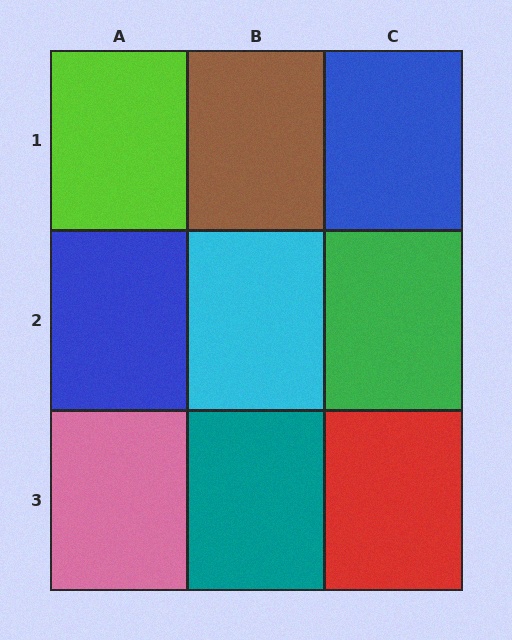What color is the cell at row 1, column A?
Lime.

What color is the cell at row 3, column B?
Teal.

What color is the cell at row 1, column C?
Blue.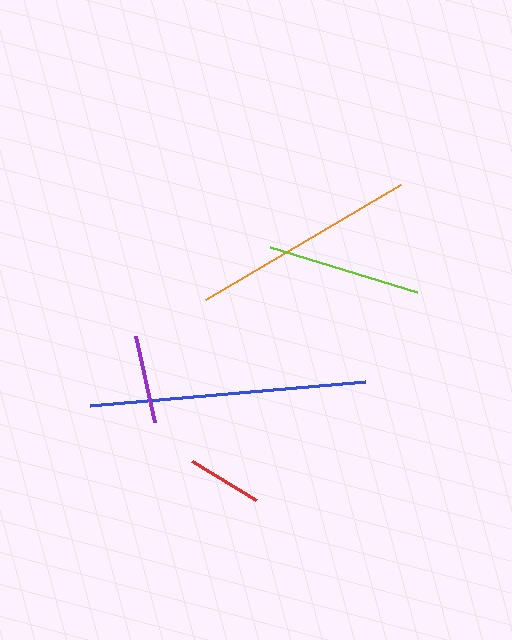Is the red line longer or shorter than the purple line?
The purple line is longer than the red line.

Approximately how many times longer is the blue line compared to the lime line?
The blue line is approximately 1.8 times the length of the lime line.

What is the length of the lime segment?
The lime segment is approximately 154 pixels long.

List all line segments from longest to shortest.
From longest to shortest: blue, orange, lime, purple, red.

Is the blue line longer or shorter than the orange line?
The blue line is longer than the orange line.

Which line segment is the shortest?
The red line is the shortest at approximately 75 pixels.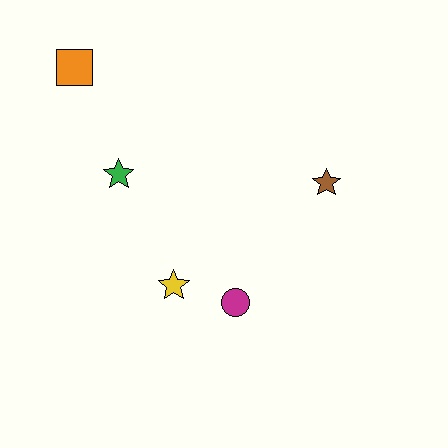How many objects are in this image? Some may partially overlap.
There are 5 objects.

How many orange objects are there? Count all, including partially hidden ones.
There is 1 orange object.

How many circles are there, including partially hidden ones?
There is 1 circle.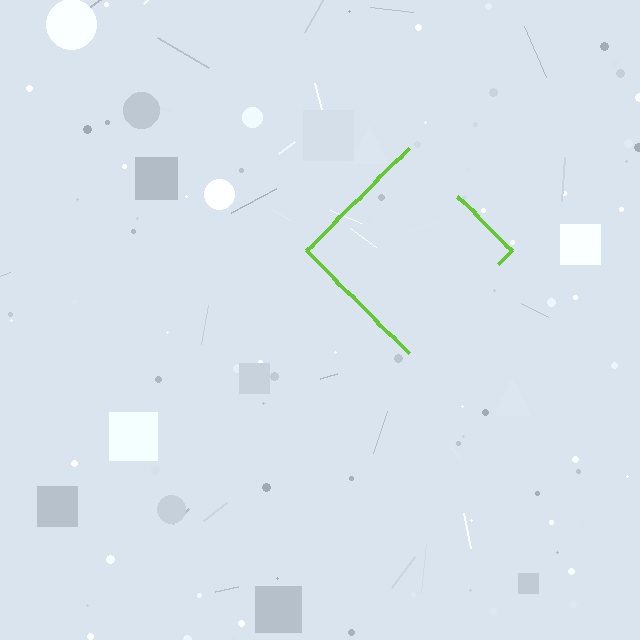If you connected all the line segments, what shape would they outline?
They would outline a diamond.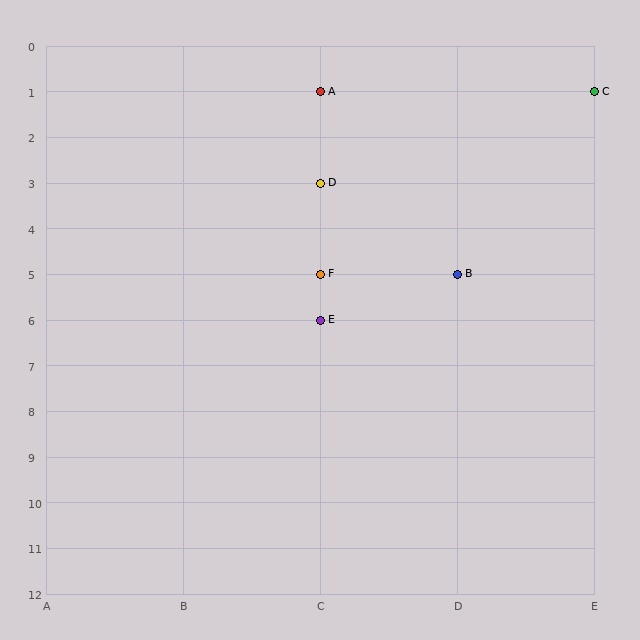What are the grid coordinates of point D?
Point D is at grid coordinates (C, 3).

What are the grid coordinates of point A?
Point A is at grid coordinates (C, 1).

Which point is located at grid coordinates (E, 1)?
Point C is at (E, 1).